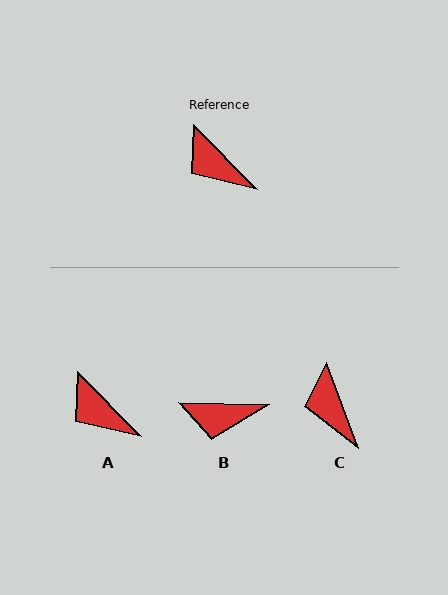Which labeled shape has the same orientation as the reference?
A.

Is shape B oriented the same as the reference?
No, it is off by about 44 degrees.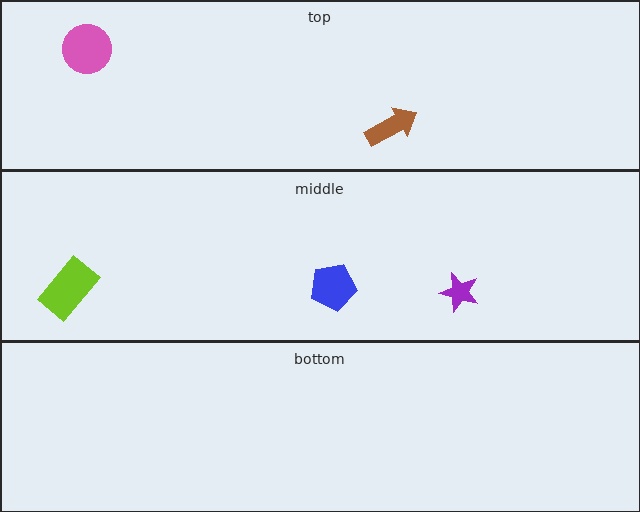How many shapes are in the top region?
2.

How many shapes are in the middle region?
3.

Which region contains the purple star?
The middle region.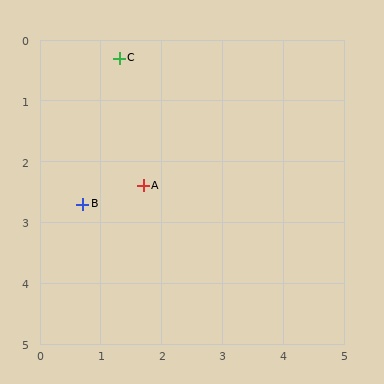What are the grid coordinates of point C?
Point C is at approximately (1.3, 0.3).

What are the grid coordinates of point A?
Point A is at approximately (1.7, 2.4).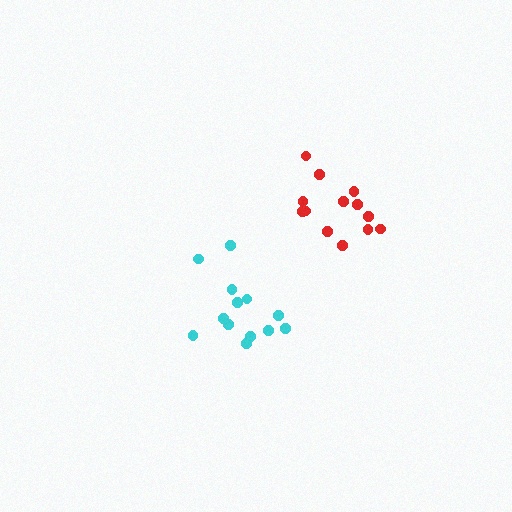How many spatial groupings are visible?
There are 2 spatial groupings.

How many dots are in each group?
Group 1: 13 dots, Group 2: 13 dots (26 total).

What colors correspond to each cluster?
The clusters are colored: red, cyan.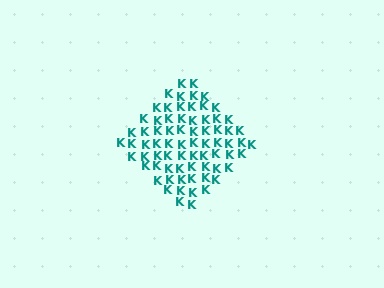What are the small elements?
The small elements are letter K's.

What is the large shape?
The large shape is a diamond.